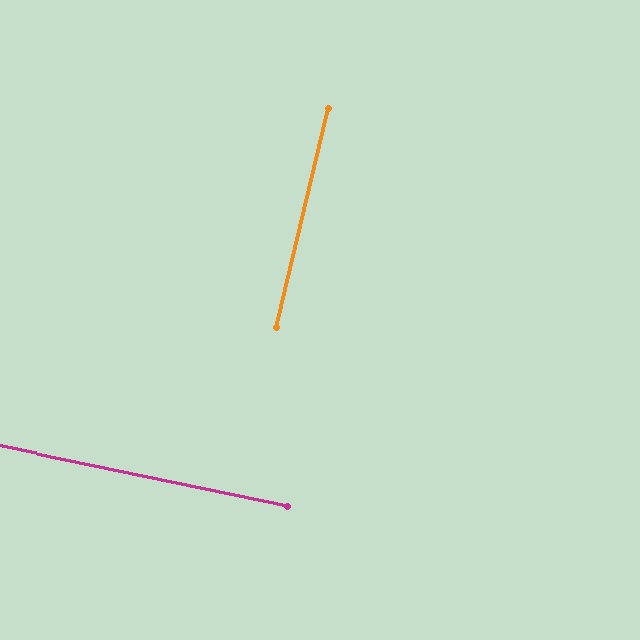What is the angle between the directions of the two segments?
Approximately 88 degrees.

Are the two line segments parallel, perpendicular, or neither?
Perpendicular — they meet at approximately 88°.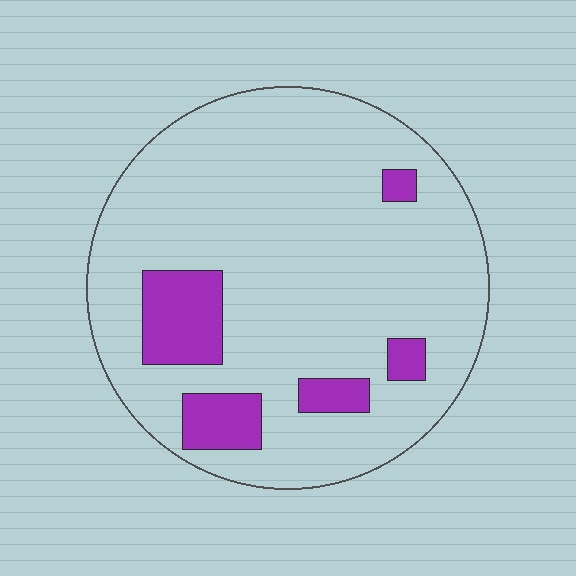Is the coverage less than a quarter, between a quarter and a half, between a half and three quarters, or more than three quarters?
Less than a quarter.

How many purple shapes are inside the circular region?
5.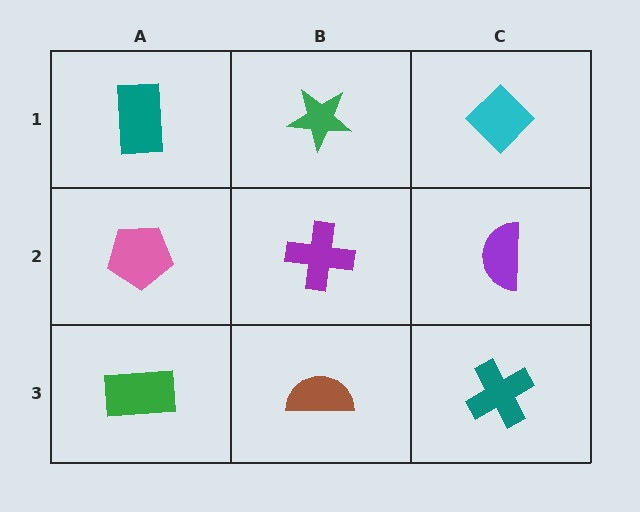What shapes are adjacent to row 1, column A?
A pink pentagon (row 2, column A), a green star (row 1, column B).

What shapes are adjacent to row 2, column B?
A green star (row 1, column B), a brown semicircle (row 3, column B), a pink pentagon (row 2, column A), a purple semicircle (row 2, column C).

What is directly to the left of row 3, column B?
A green rectangle.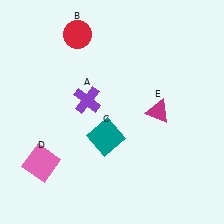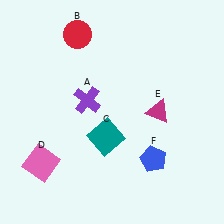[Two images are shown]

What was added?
A blue pentagon (F) was added in Image 2.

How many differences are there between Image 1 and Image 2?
There is 1 difference between the two images.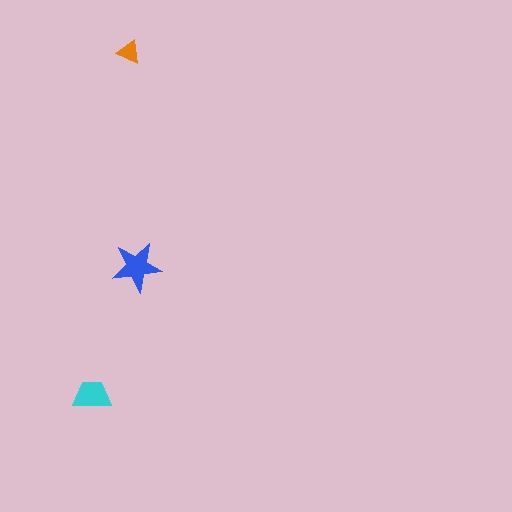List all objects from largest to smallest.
The blue star, the cyan trapezoid, the orange triangle.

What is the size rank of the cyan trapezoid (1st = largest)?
2nd.